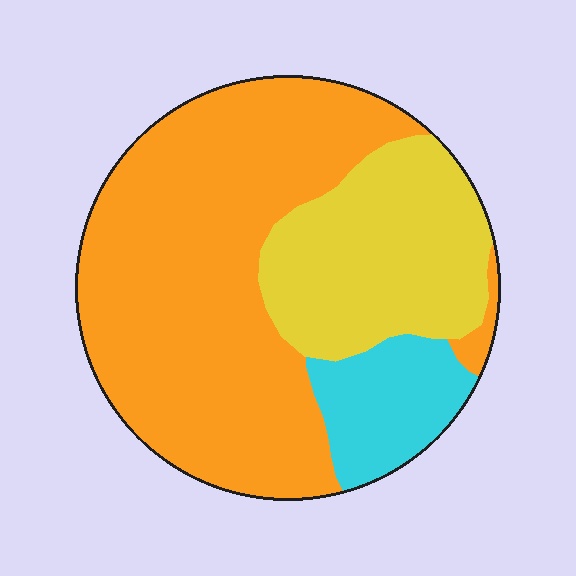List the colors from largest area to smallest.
From largest to smallest: orange, yellow, cyan.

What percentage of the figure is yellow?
Yellow covers roughly 25% of the figure.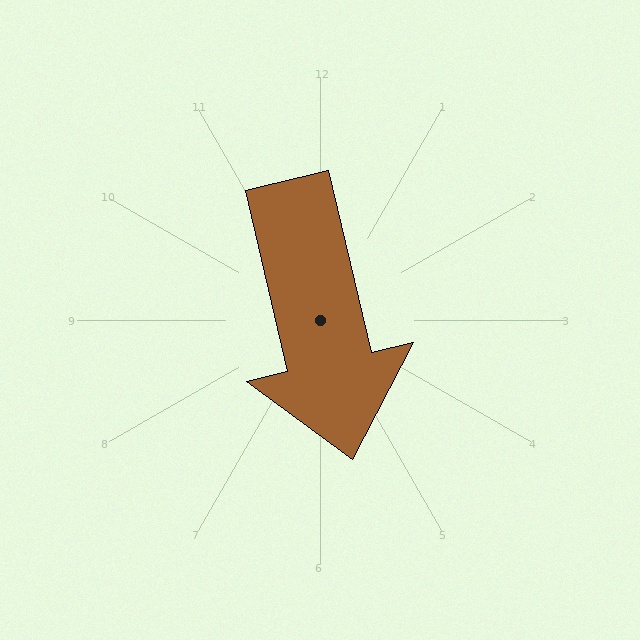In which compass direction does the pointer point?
South.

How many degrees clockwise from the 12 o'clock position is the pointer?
Approximately 167 degrees.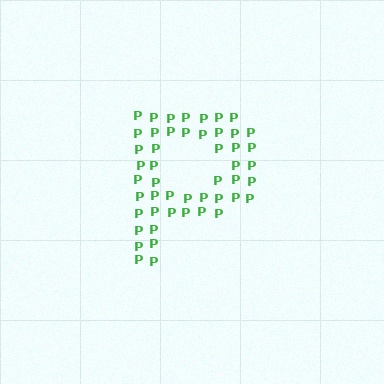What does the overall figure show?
The overall figure shows the letter P.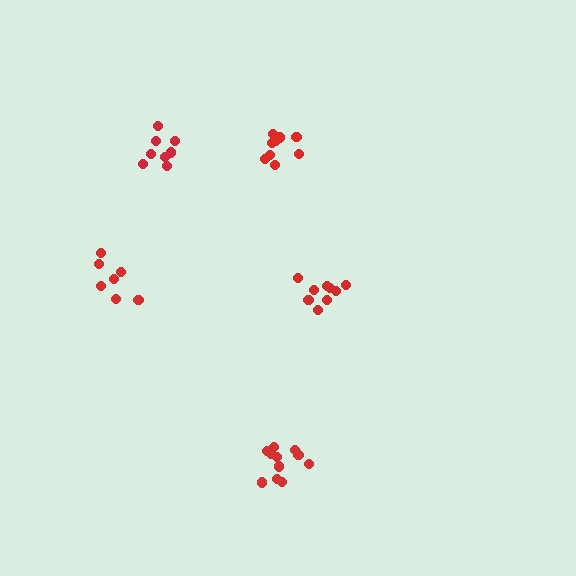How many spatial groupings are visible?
There are 5 spatial groupings.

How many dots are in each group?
Group 1: 9 dots, Group 2: 8 dots, Group 3: 7 dots, Group 4: 11 dots, Group 5: 9 dots (44 total).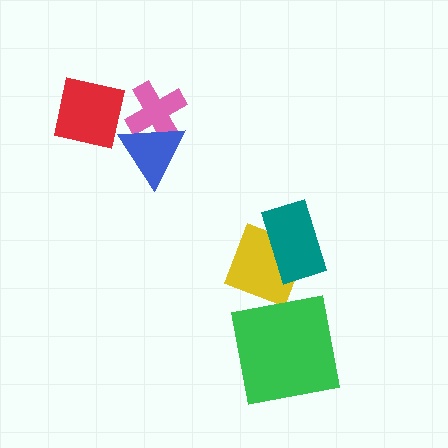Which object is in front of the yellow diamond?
The teal rectangle is in front of the yellow diamond.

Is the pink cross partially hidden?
Yes, it is partially covered by another shape.